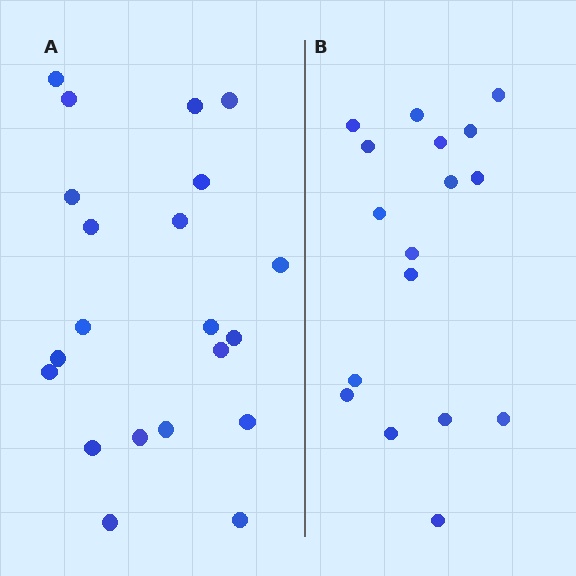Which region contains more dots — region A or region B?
Region A (the left region) has more dots.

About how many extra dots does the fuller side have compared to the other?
Region A has about 4 more dots than region B.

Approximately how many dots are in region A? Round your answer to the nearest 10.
About 20 dots. (The exact count is 21, which rounds to 20.)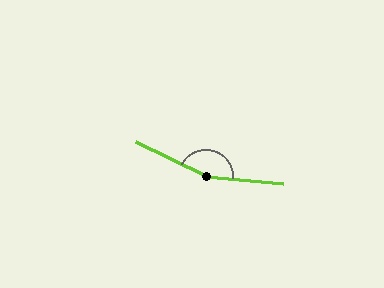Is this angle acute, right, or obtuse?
It is obtuse.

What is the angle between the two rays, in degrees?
Approximately 159 degrees.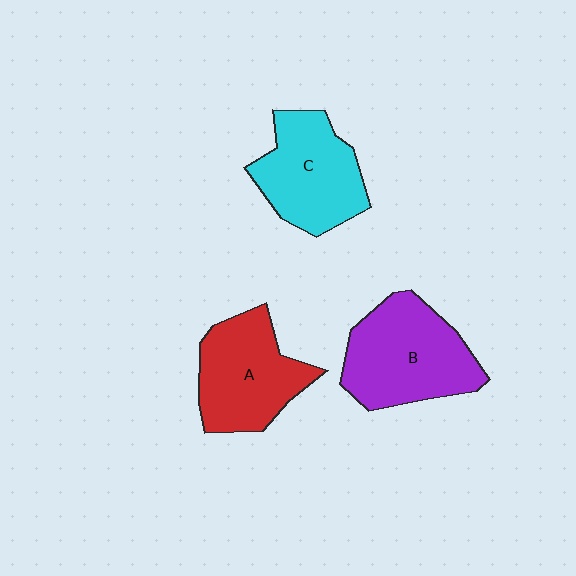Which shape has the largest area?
Shape B (purple).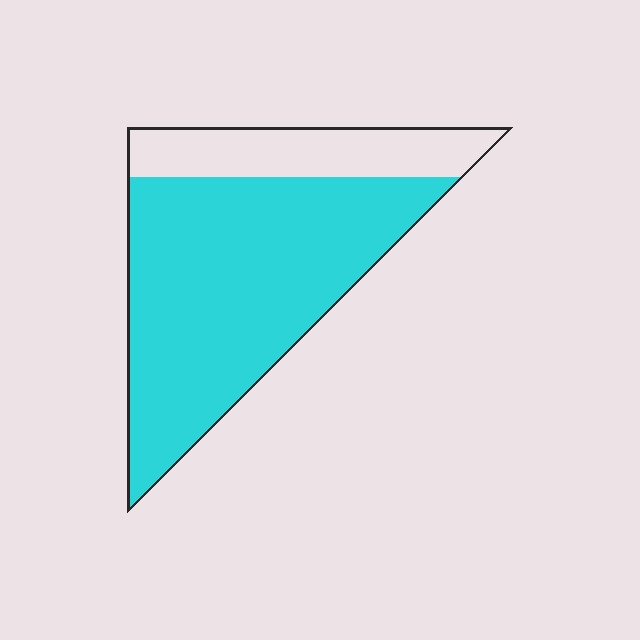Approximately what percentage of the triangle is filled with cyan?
Approximately 75%.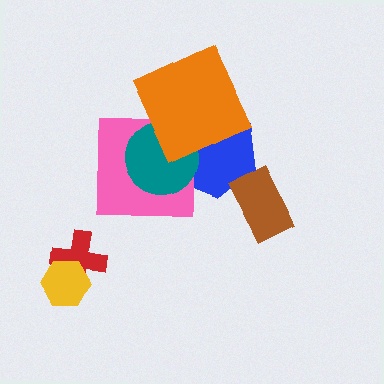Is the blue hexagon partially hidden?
Yes, it is partially covered by another shape.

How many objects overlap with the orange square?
3 objects overlap with the orange square.